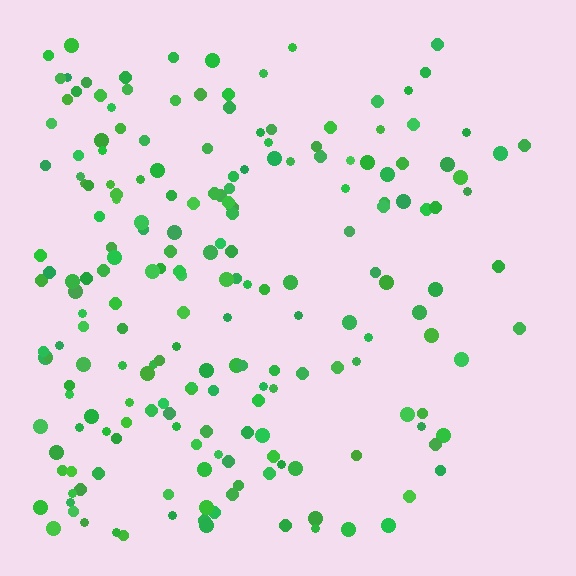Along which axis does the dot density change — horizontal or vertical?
Horizontal.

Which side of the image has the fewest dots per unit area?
The right.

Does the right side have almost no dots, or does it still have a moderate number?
Still a moderate number, just noticeably fewer than the left.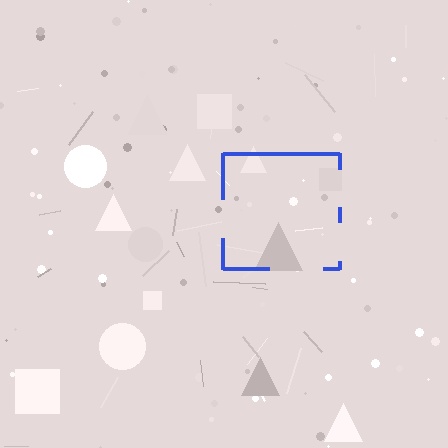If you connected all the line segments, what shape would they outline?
They would outline a square.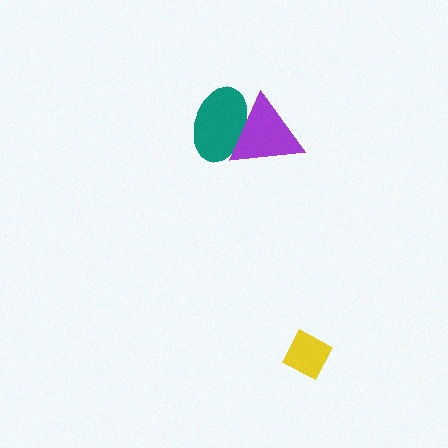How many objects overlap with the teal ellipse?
1 object overlaps with the teal ellipse.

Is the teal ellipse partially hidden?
Yes, it is partially covered by another shape.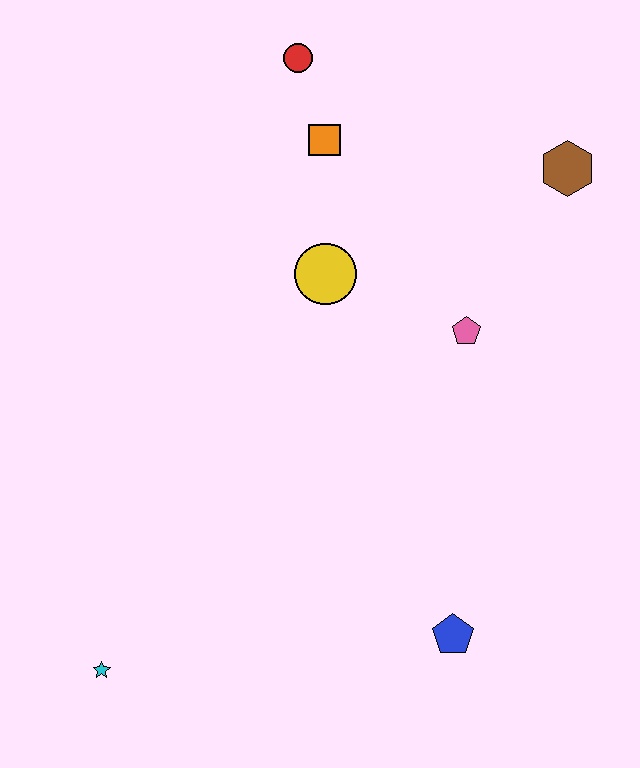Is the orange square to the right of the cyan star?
Yes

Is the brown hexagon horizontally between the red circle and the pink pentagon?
No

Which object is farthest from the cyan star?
The brown hexagon is farthest from the cyan star.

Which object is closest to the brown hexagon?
The pink pentagon is closest to the brown hexagon.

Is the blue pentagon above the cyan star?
Yes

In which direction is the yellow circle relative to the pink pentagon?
The yellow circle is to the left of the pink pentagon.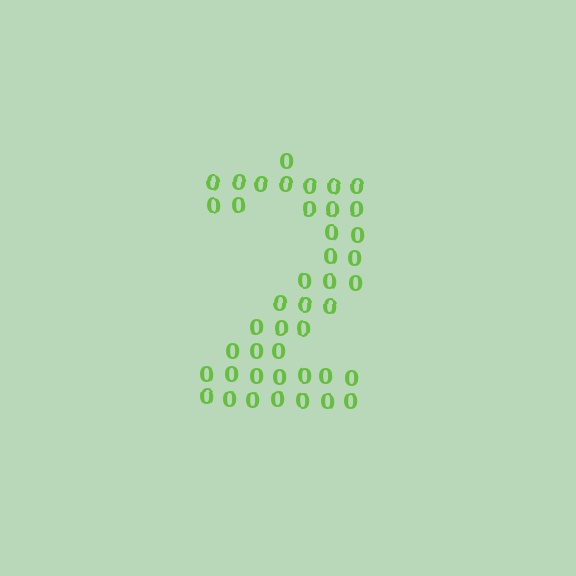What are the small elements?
The small elements are digit 0's.